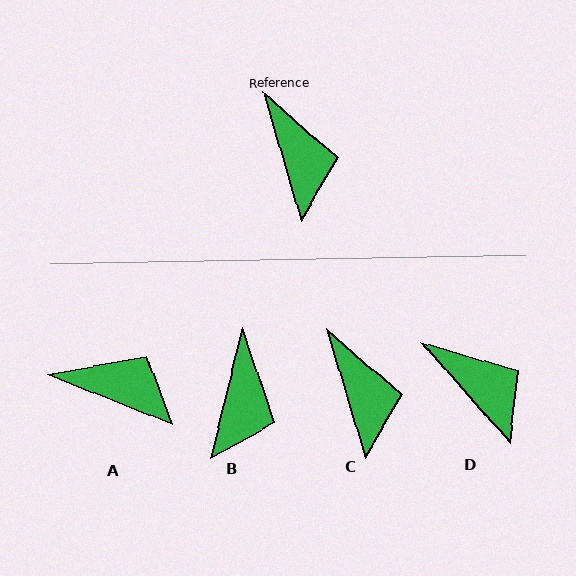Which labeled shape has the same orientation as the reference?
C.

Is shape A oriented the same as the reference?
No, it is off by about 52 degrees.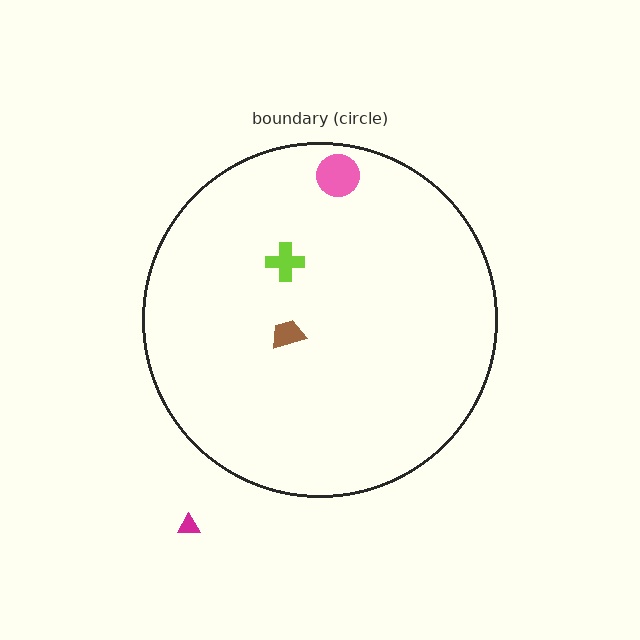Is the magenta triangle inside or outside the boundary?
Outside.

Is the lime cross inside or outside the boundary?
Inside.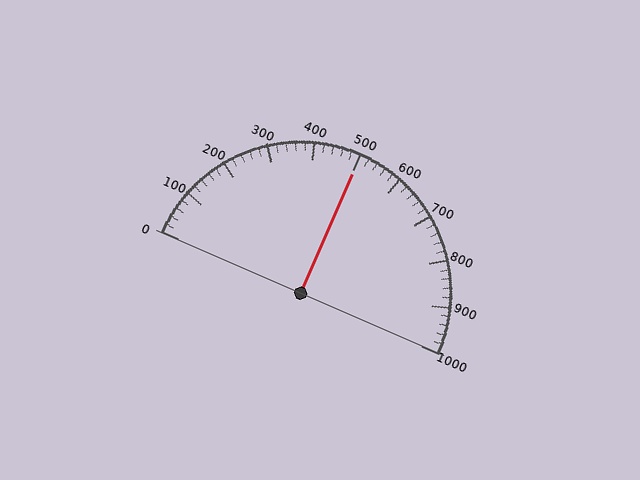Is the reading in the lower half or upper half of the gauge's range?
The reading is in the upper half of the range (0 to 1000).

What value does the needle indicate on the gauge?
The needle indicates approximately 500.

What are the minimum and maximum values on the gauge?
The gauge ranges from 0 to 1000.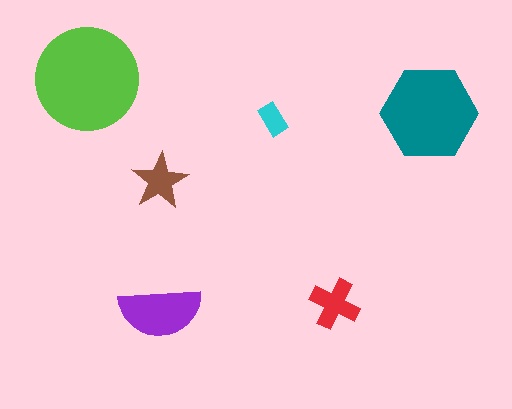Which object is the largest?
The lime circle.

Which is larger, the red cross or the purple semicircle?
The purple semicircle.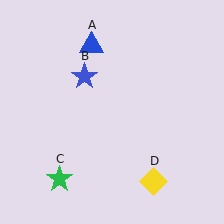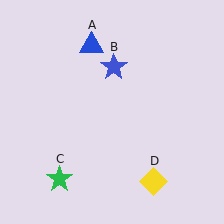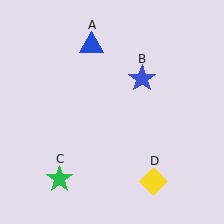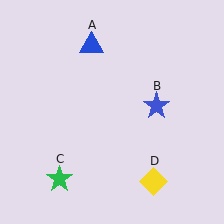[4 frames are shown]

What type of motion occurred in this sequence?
The blue star (object B) rotated clockwise around the center of the scene.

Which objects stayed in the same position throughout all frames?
Blue triangle (object A) and green star (object C) and yellow diamond (object D) remained stationary.